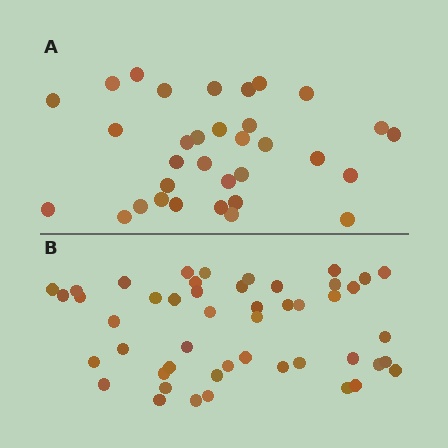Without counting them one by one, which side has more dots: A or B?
Region B (the bottom region) has more dots.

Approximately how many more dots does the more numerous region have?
Region B has approximately 15 more dots than region A.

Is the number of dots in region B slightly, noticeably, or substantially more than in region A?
Region B has substantially more. The ratio is roughly 1.5 to 1.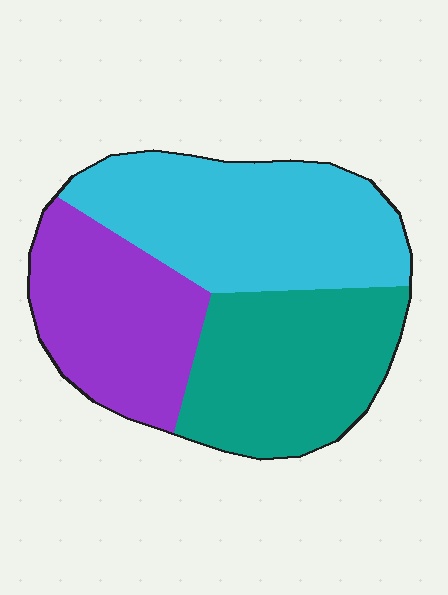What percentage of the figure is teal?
Teal takes up between a quarter and a half of the figure.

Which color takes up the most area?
Cyan, at roughly 40%.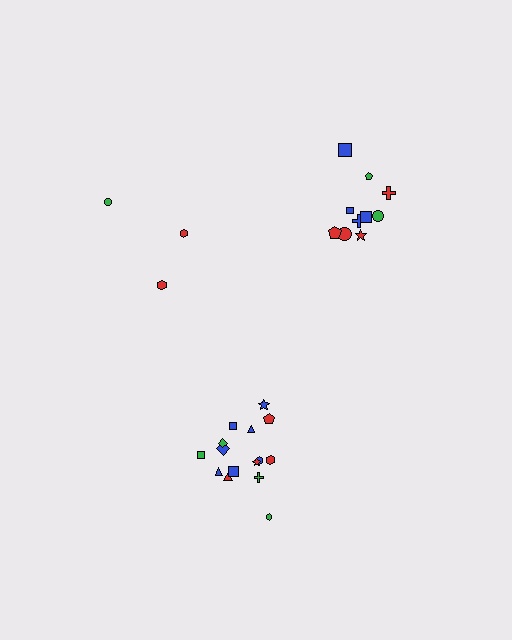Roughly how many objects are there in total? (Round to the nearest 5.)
Roughly 30 objects in total.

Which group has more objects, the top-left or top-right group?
The top-right group.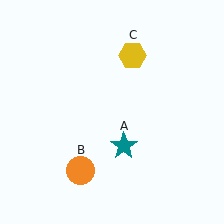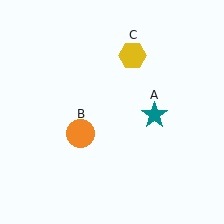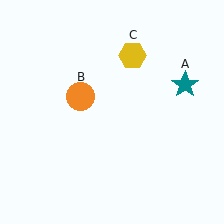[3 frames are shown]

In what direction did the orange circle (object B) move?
The orange circle (object B) moved up.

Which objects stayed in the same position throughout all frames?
Yellow hexagon (object C) remained stationary.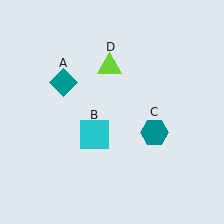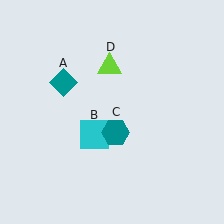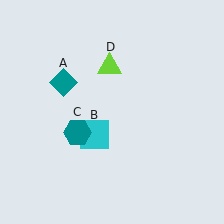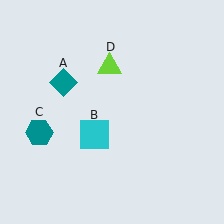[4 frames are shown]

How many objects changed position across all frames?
1 object changed position: teal hexagon (object C).